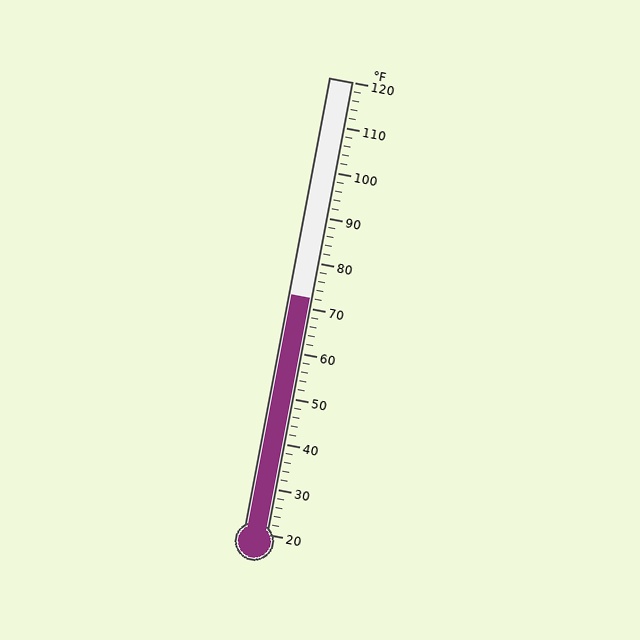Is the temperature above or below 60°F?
The temperature is above 60°F.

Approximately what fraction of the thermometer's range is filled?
The thermometer is filled to approximately 50% of its range.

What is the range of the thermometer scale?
The thermometer scale ranges from 20°F to 120°F.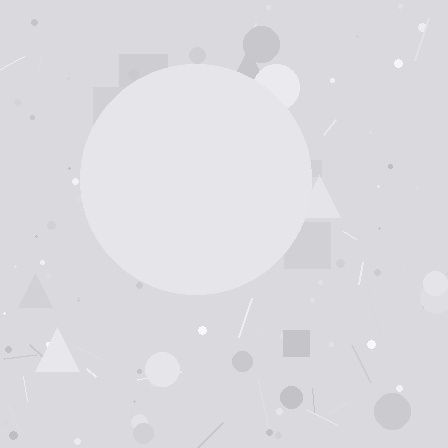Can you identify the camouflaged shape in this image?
The camouflaged shape is a circle.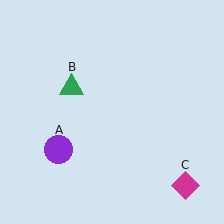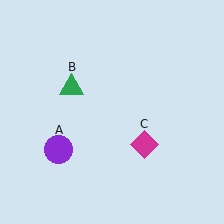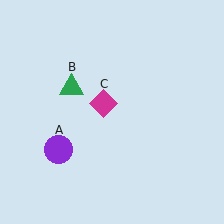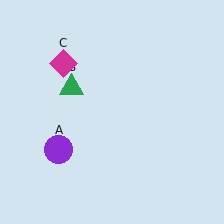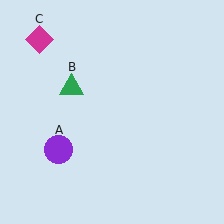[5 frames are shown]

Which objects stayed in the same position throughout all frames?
Purple circle (object A) and green triangle (object B) remained stationary.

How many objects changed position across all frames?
1 object changed position: magenta diamond (object C).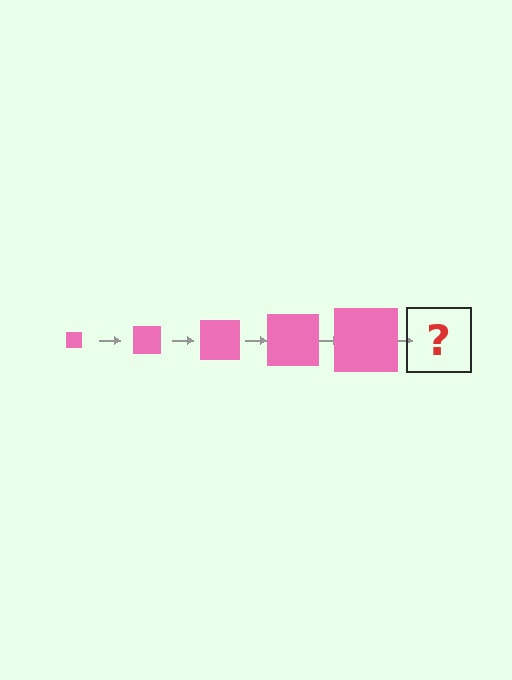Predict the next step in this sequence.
The next step is a pink square, larger than the previous one.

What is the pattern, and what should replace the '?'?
The pattern is that the square gets progressively larger each step. The '?' should be a pink square, larger than the previous one.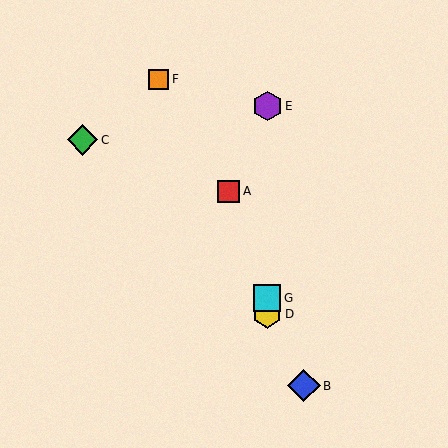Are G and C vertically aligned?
No, G is at x≈267 and C is at x≈83.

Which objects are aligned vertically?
Objects D, E, G are aligned vertically.